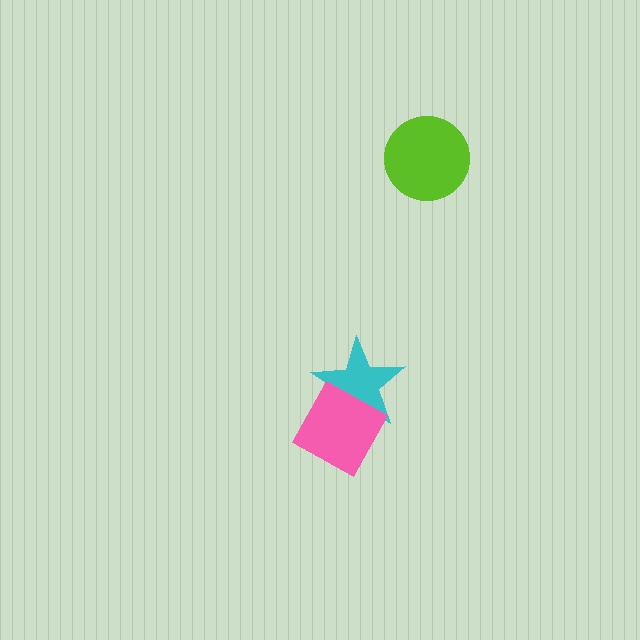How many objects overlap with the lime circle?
0 objects overlap with the lime circle.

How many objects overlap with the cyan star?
1 object overlaps with the cyan star.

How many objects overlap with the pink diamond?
1 object overlaps with the pink diamond.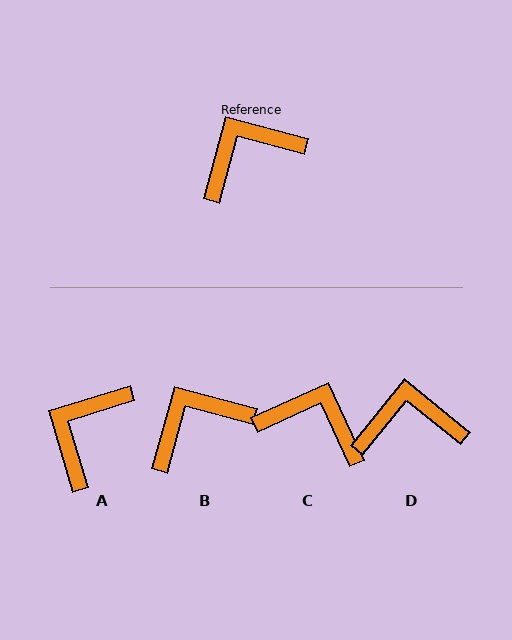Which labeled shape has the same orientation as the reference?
B.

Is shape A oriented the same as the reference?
No, it is off by about 32 degrees.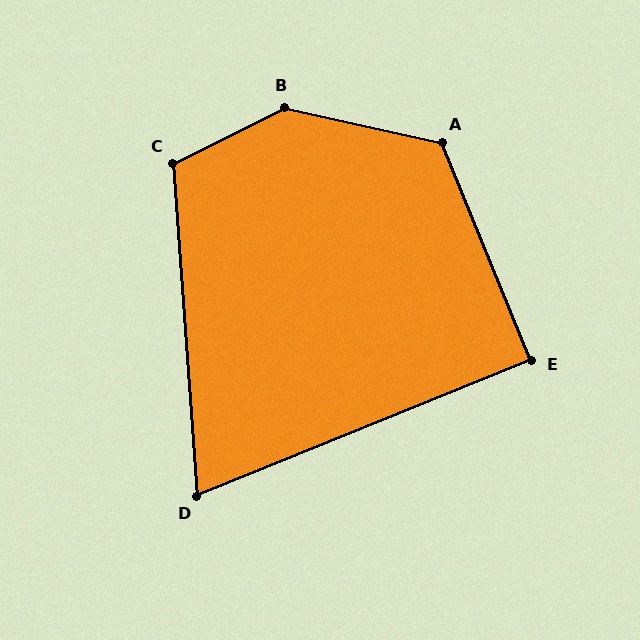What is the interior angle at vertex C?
Approximately 112 degrees (obtuse).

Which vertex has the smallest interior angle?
D, at approximately 72 degrees.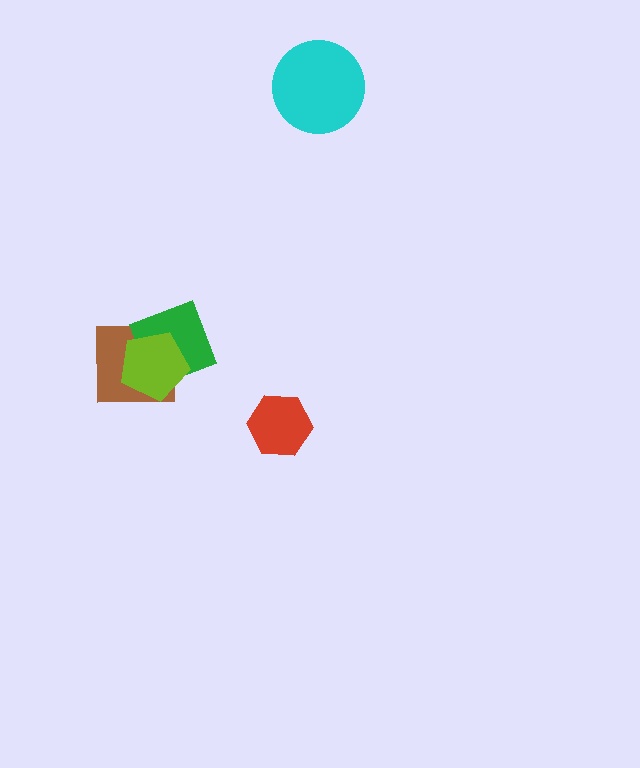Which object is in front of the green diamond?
The lime pentagon is in front of the green diamond.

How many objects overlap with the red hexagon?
0 objects overlap with the red hexagon.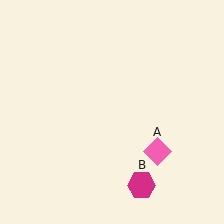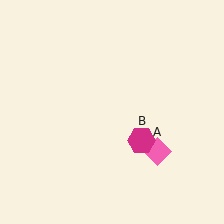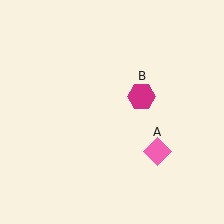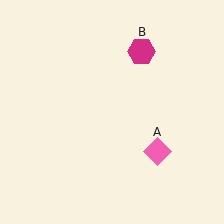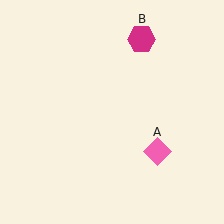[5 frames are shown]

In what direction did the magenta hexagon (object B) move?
The magenta hexagon (object B) moved up.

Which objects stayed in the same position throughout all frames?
Pink diamond (object A) remained stationary.